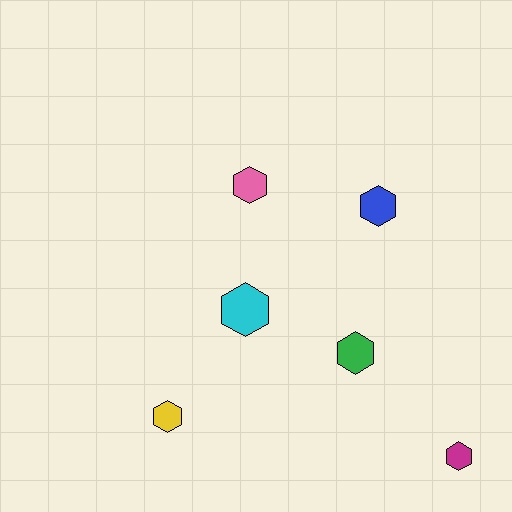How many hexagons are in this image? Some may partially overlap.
There are 6 hexagons.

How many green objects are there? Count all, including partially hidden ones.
There is 1 green object.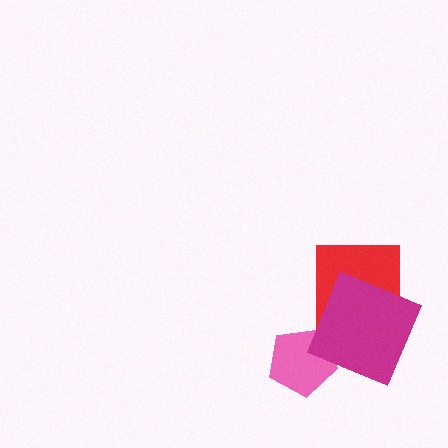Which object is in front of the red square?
The magenta square is in front of the red square.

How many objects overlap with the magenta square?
2 objects overlap with the magenta square.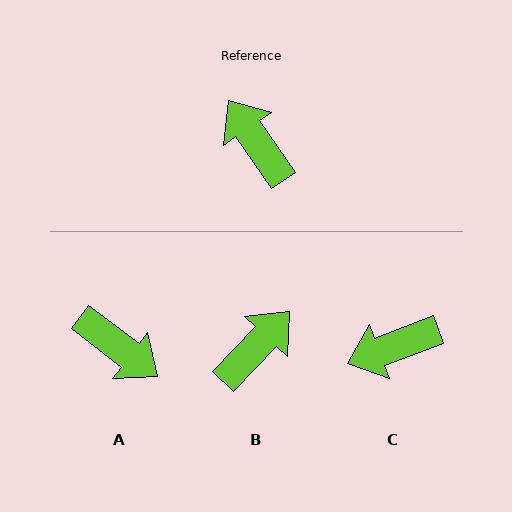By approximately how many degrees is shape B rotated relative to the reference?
Approximately 78 degrees clockwise.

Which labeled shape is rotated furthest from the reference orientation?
A, about 162 degrees away.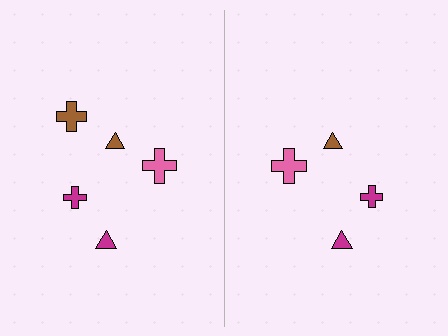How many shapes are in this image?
There are 9 shapes in this image.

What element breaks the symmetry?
A brown cross is missing from the right side.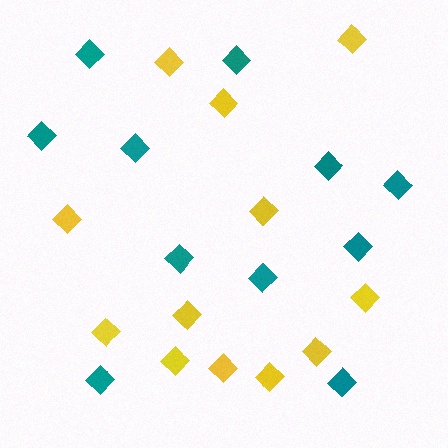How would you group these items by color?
There are 2 groups: one group of teal diamonds (11) and one group of yellow diamonds (12).